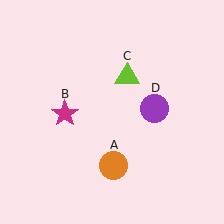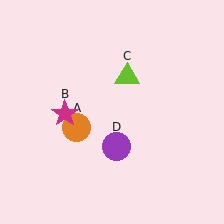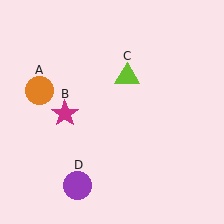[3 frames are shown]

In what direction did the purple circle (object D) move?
The purple circle (object D) moved down and to the left.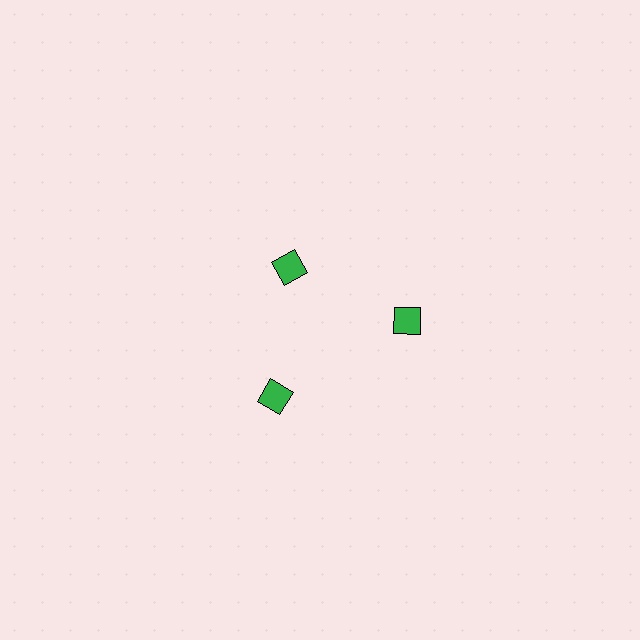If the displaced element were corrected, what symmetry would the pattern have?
It would have 3-fold rotational symmetry — the pattern would map onto itself every 120 degrees.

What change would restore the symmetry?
The symmetry would be restored by moving it outward, back onto the ring so that all 3 diamonds sit at equal angles and equal distance from the center.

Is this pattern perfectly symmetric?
No. The 3 green diamonds are arranged in a ring, but one element near the 11 o'clock position is pulled inward toward the center, breaking the 3-fold rotational symmetry.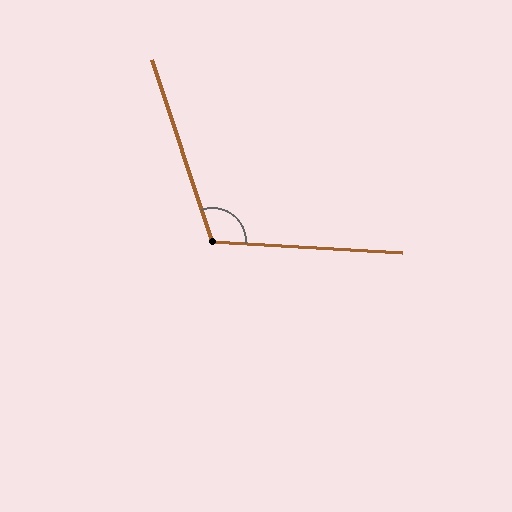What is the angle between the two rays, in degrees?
Approximately 112 degrees.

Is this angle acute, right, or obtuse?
It is obtuse.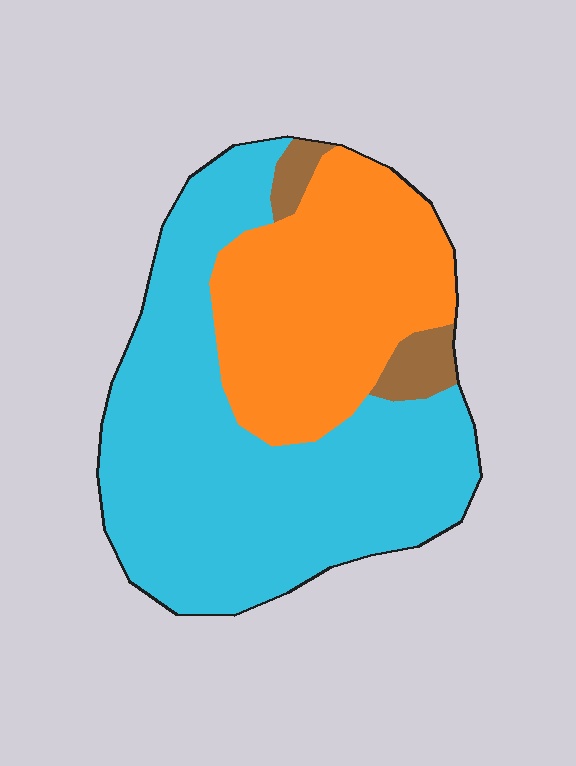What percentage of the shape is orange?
Orange covers about 35% of the shape.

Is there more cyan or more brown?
Cyan.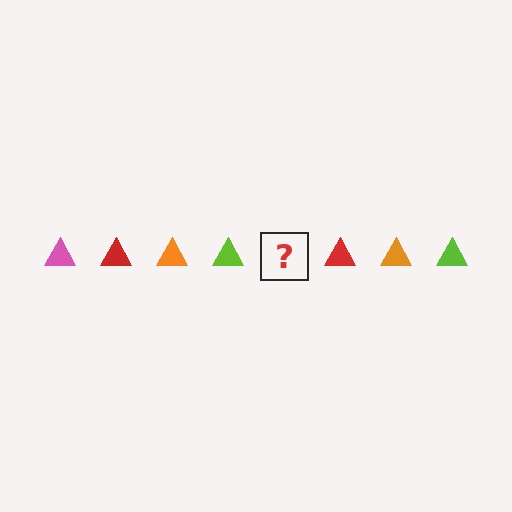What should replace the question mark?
The question mark should be replaced with a pink triangle.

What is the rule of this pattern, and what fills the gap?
The rule is that the pattern cycles through pink, red, orange, lime triangles. The gap should be filled with a pink triangle.